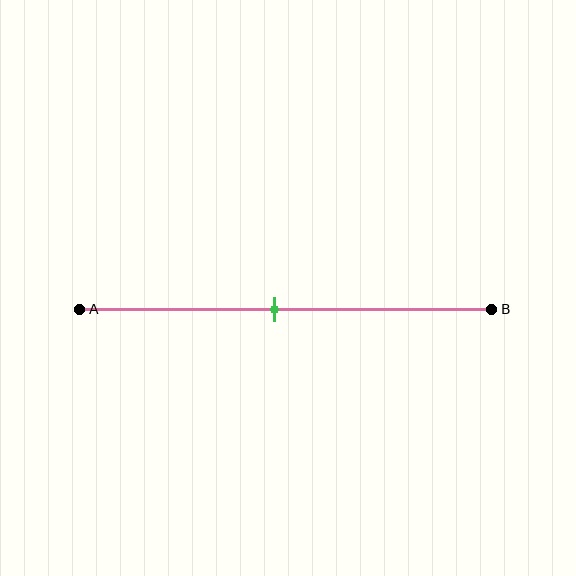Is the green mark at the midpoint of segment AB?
Yes, the mark is approximately at the midpoint.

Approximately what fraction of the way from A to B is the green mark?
The green mark is approximately 45% of the way from A to B.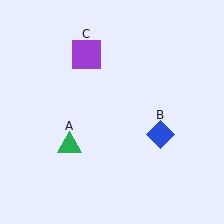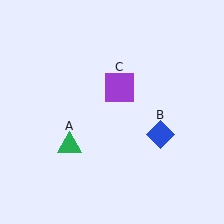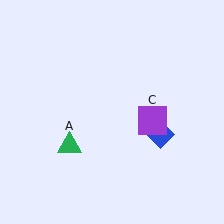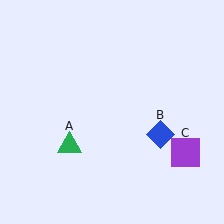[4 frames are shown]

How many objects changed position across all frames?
1 object changed position: purple square (object C).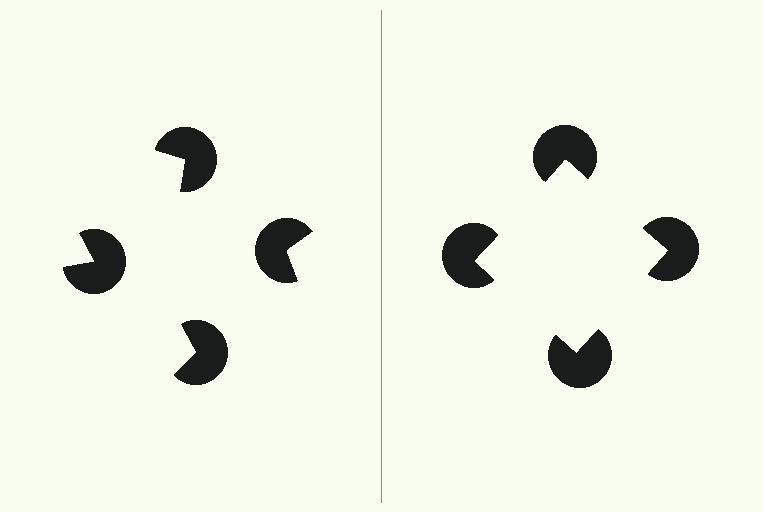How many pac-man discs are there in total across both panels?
8 — 4 on each side.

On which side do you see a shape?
An illusory square appears on the right side. On the left side the wedge cuts are rotated, so no coherent shape forms.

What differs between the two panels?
The pac-man discs are positioned identically on both sides; only the wedge orientations differ. On the right they align to a square; on the left they are misaligned.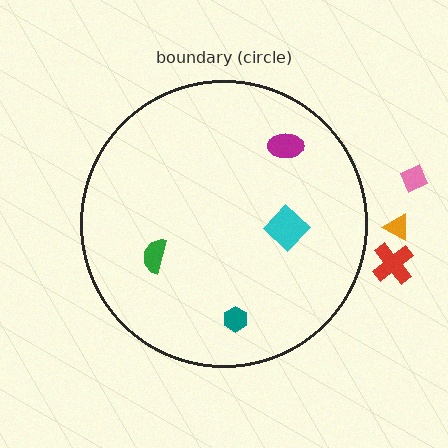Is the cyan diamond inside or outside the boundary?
Inside.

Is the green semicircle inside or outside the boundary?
Inside.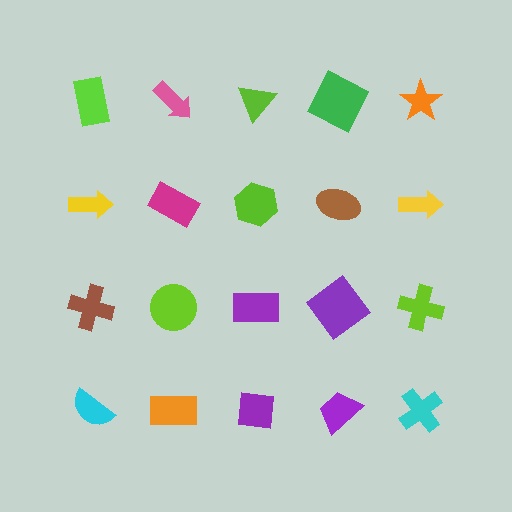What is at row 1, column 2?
A pink arrow.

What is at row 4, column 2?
An orange rectangle.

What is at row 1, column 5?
An orange star.